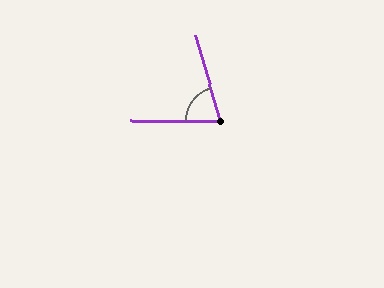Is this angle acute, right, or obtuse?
It is acute.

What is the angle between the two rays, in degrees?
Approximately 74 degrees.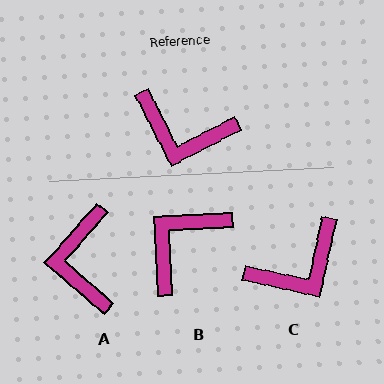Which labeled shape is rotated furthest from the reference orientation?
B, about 114 degrees away.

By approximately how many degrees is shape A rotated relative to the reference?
Approximately 69 degrees clockwise.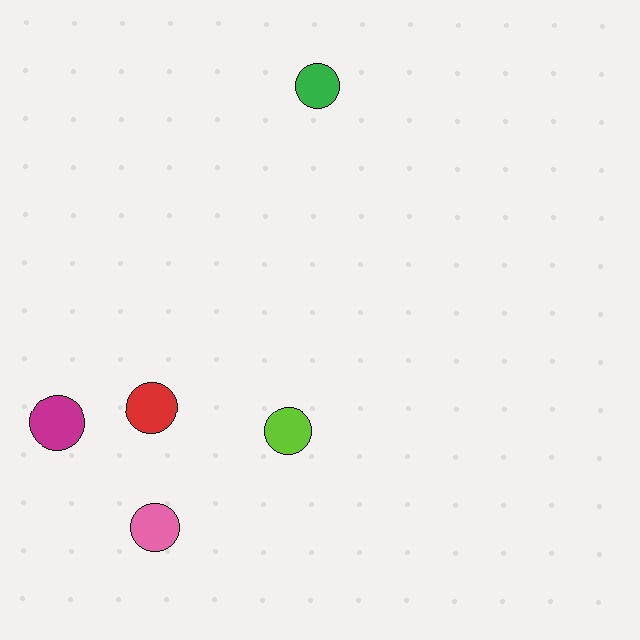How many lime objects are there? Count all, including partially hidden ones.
There is 1 lime object.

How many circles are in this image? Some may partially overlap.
There are 5 circles.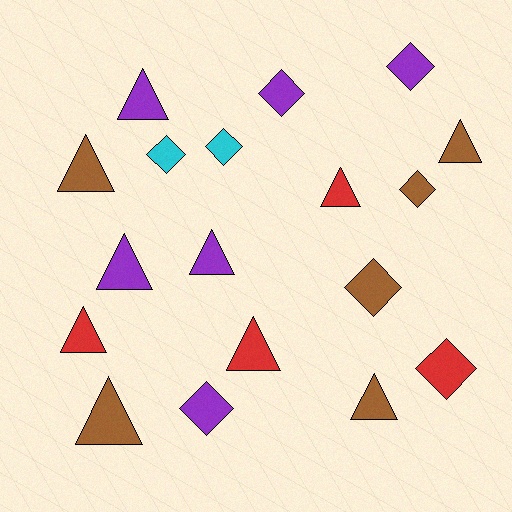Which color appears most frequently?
Purple, with 6 objects.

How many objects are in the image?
There are 18 objects.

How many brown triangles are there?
There are 4 brown triangles.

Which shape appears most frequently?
Triangle, with 10 objects.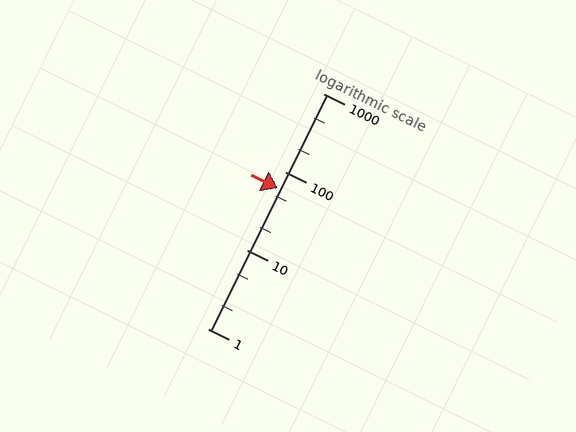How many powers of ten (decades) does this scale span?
The scale spans 3 decades, from 1 to 1000.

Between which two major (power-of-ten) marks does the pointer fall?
The pointer is between 10 and 100.